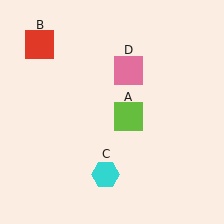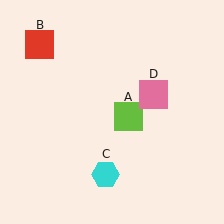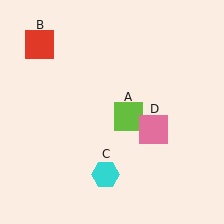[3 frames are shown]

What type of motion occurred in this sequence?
The pink square (object D) rotated clockwise around the center of the scene.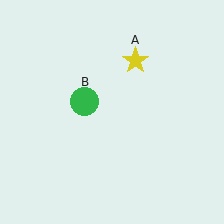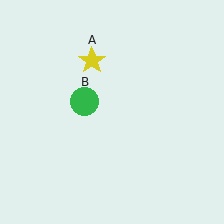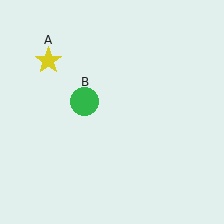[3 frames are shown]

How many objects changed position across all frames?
1 object changed position: yellow star (object A).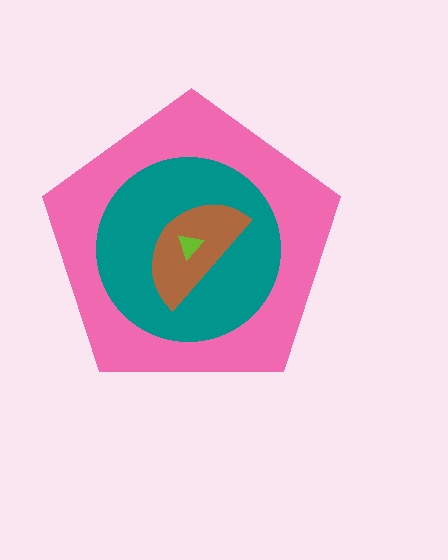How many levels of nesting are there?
4.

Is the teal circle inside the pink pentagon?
Yes.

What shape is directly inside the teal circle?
The brown semicircle.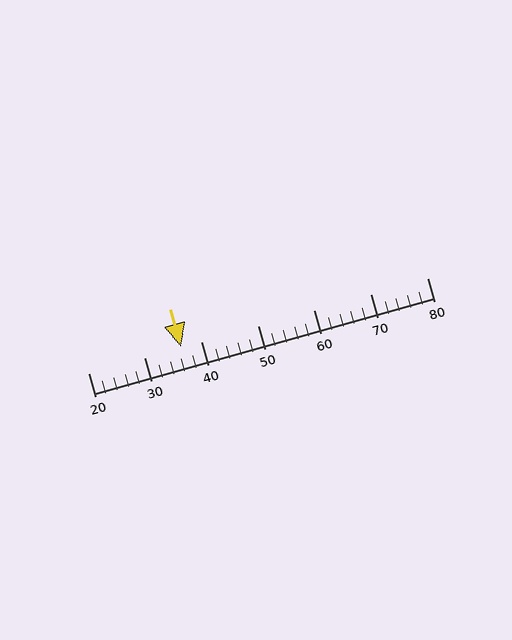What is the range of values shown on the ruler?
The ruler shows values from 20 to 80.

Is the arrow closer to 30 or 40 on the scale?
The arrow is closer to 40.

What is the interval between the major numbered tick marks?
The major tick marks are spaced 10 units apart.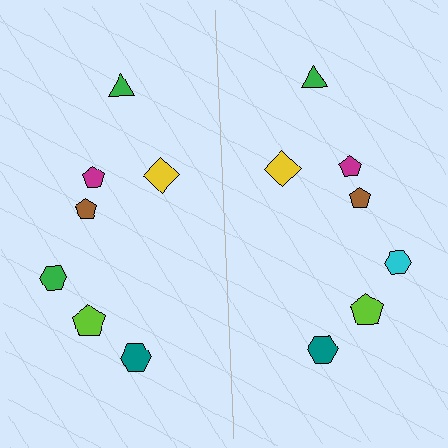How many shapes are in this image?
There are 14 shapes in this image.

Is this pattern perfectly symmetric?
No, the pattern is not perfectly symmetric. The cyan hexagon on the right side breaks the symmetry — its mirror counterpart is green.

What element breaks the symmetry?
The cyan hexagon on the right side breaks the symmetry — its mirror counterpart is green.